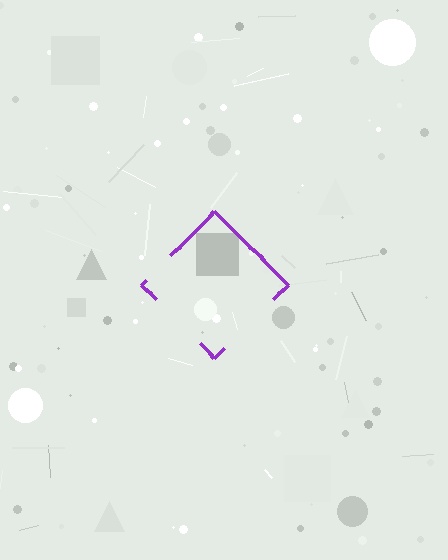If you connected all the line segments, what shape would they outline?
They would outline a diamond.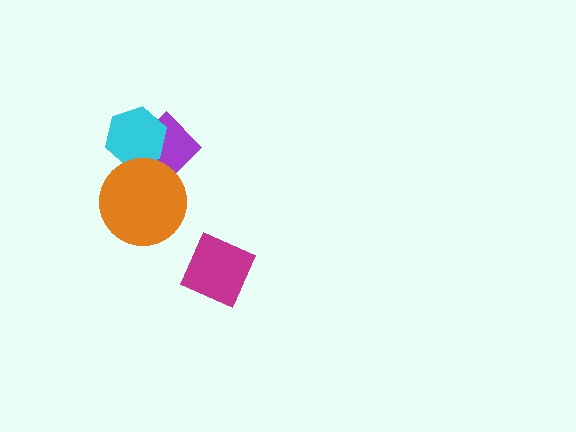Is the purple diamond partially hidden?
Yes, it is partially covered by another shape.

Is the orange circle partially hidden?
No, no other shape covers it.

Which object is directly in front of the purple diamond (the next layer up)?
The cyan hexagon is directly in front of the purple diamond.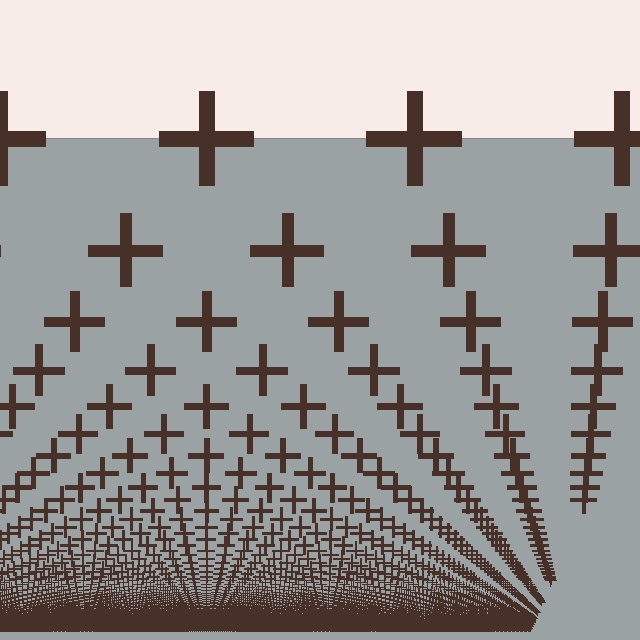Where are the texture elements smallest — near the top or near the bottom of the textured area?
Near the bottom.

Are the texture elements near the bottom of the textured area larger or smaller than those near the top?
Smaller. The gradient is inverted — elements near the bottom are smaller and denser.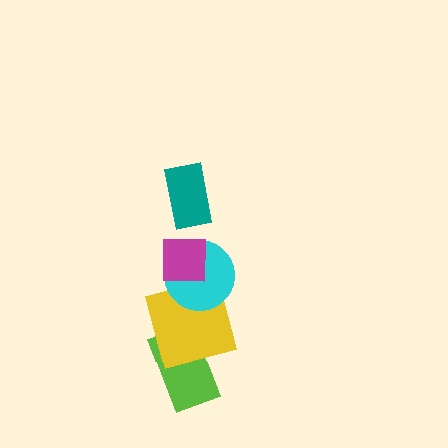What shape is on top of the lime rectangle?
The yellow square is on top of the lime rectangle.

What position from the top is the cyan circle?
The cyan circle is 3rd from the top.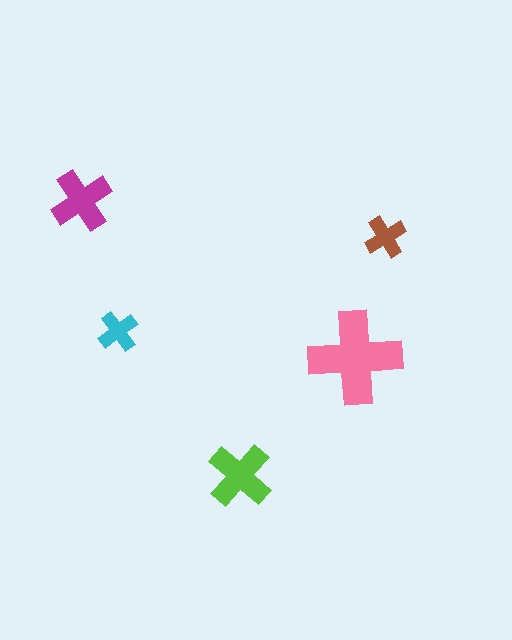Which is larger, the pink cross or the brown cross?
The pink one.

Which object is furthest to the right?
The brown cross is rightmost.